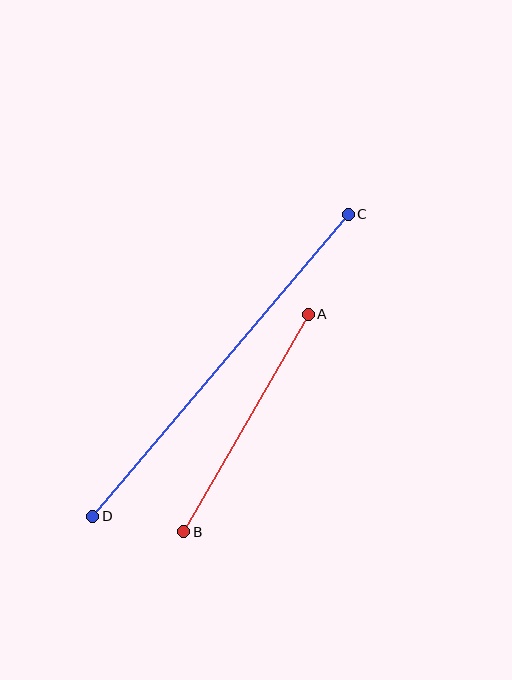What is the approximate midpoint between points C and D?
The midpoint is at approximately (221, 365) pixels.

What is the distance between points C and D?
The distance is approximately 395 pixels.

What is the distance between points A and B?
The distance is approximately 250 pixels.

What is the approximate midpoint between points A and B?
The midpoint is at approximately (246, 423) pixels.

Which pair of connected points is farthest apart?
Points C and D are farthest apart.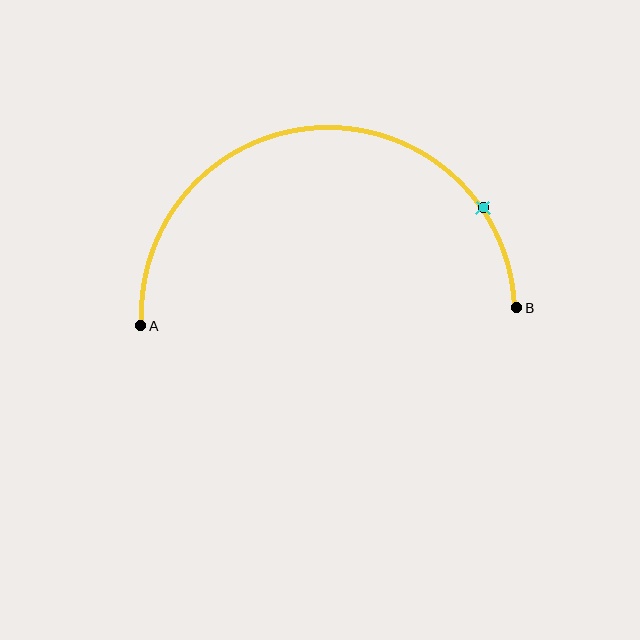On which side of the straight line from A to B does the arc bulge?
The arc bulges above the straight line connecting A and B.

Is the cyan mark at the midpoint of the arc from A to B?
No. The cyan mark lies on the arc but is closer to endpoint B. The arc midpoint would be at the point on the curve equidistant along the arc from both A and B.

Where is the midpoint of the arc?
The arc midpoint is the point on the curve farthest from the straight line joining A and B. It sits above that line.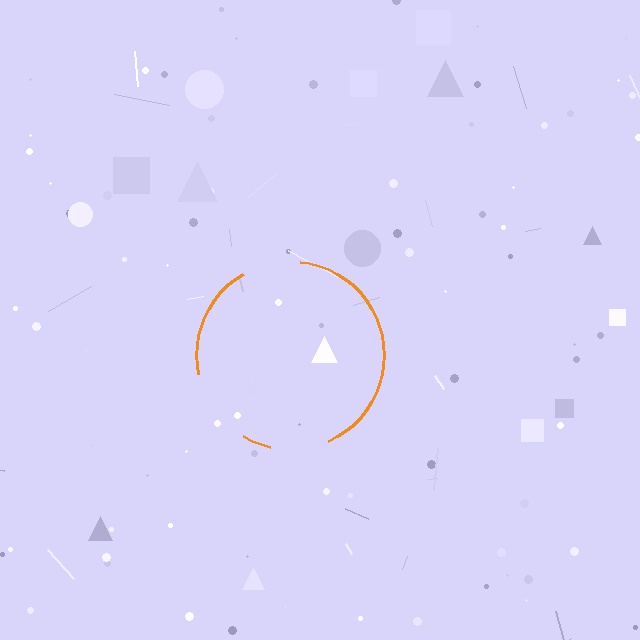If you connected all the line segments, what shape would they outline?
They would outline a circle.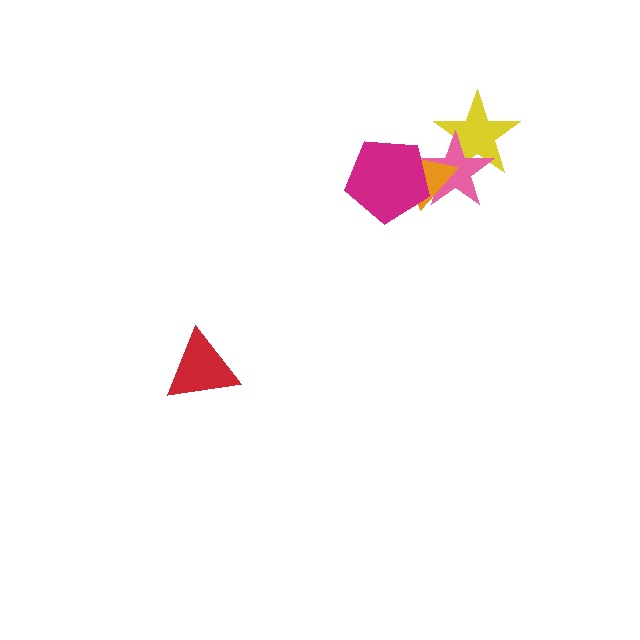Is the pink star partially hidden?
Yes, it is partially covered by another shape.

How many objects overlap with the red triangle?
0 objects overlap with the red triangle.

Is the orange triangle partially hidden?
Yes, it is partially covered by another shape.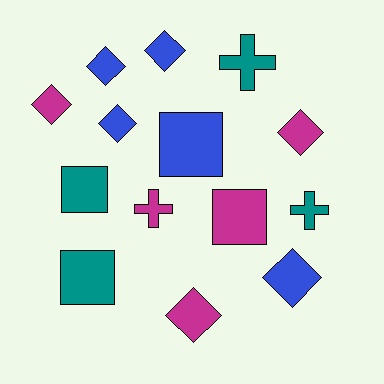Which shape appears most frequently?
Diamond, with 7 objects.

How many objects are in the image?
There are 14 objects.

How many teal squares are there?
There are 2 teal squares.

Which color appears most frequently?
Blue, with 5 objects.